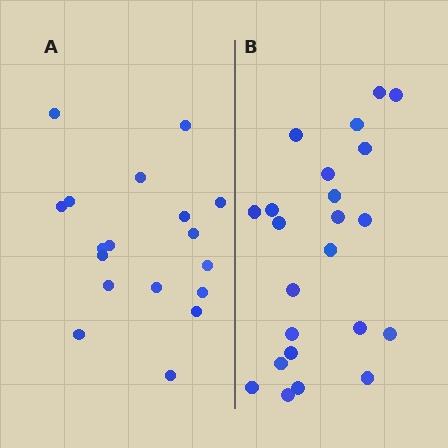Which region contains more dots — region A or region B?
Region B (the right region) has more dots.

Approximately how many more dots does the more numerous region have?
Region B has about 5 more dots than region A.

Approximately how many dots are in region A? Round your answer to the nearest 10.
About 20 dots. (The exact count is 18, which rounds to 20.)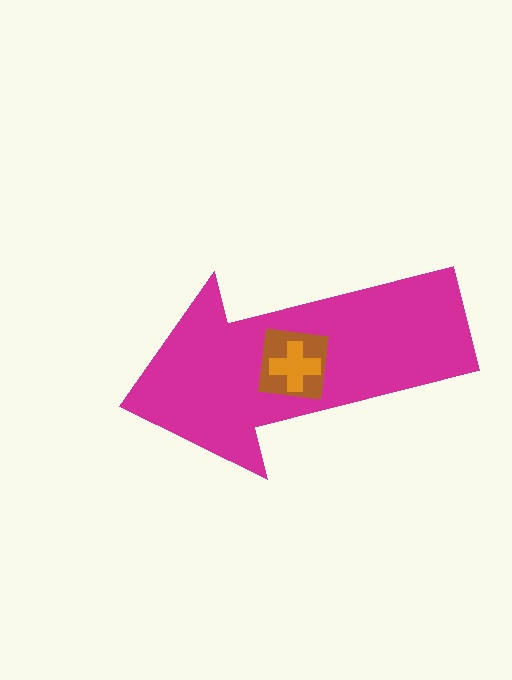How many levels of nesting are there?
3.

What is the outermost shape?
The magenta arrow.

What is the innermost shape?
The orange cross.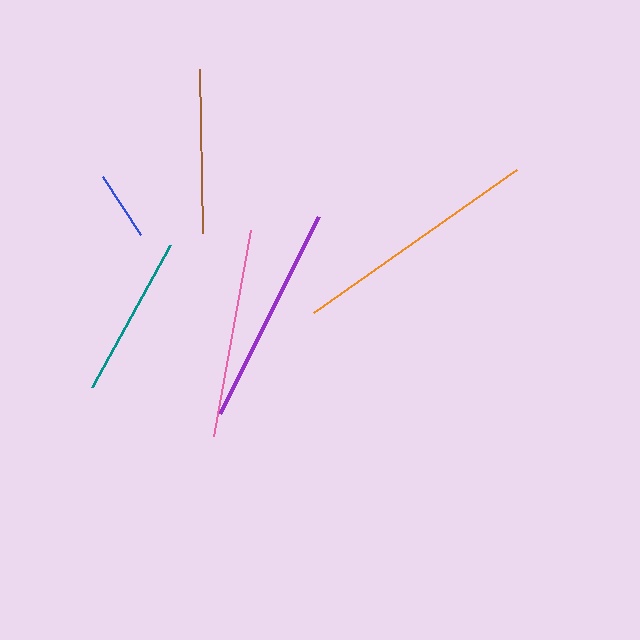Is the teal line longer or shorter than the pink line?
The pink line is longer than the teal line.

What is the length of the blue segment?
The blue segment is approximately 69 pixels long.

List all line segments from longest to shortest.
From longest to shortest: orange, purple, pink, brown, teal, blue.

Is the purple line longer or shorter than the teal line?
The purple line is longer than the teal line.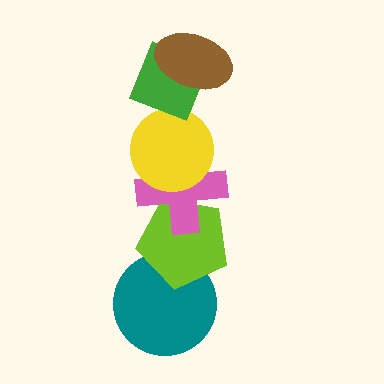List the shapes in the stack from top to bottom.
From top to bottom: the brown ellipse, the green diamond, the yellow circle, the pink cross, the lime pentagon, the teal circle.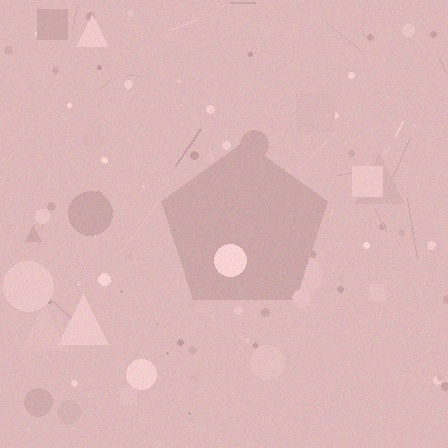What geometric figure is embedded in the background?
A pentagon is embedded in the background.